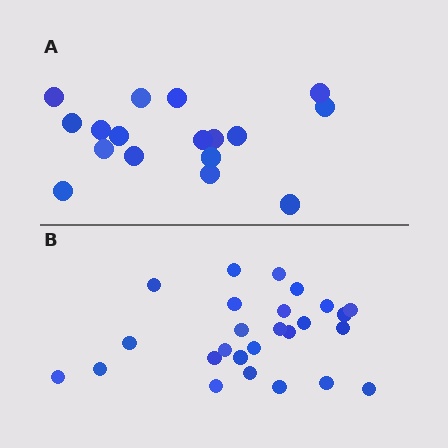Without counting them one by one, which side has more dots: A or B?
Region B (the bottom region) has more dots.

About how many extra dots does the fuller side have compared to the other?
Region B has roughly 8 or so more dots than region A.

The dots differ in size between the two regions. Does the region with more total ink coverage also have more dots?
No. Region A has more total ink coverage because its dots are larger, but region B actually contains more individual dots. Total area can be misleading — the number of items is what matters here.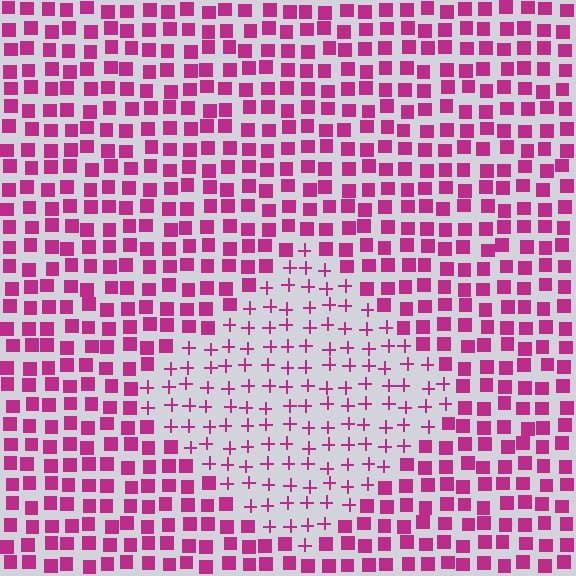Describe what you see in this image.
The image is filled with small magenta elements arranged in a uniform grid. A diamond-shaped region contains plus signs, while the surrounding area contains squares. The boundary is defined purely by the change in element shape.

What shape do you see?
I see a diamond.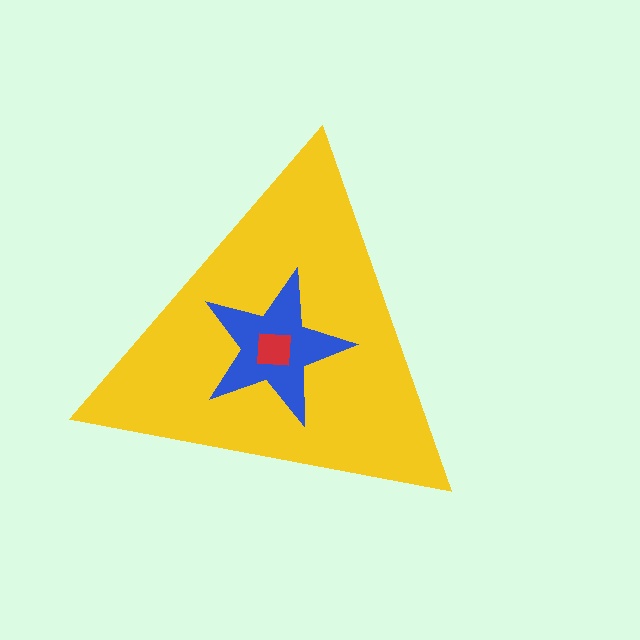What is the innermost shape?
The red square.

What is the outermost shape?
The yellow triangle.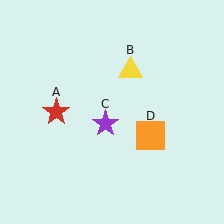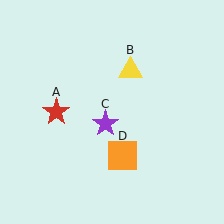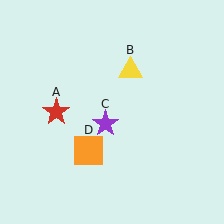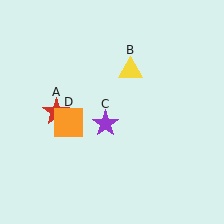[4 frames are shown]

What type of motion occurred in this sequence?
The orange square (object D) rotated clockwise around the center of the scene.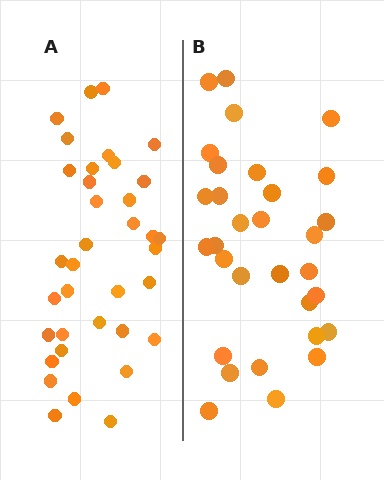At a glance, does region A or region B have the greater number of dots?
Region A (the left region) has more dots.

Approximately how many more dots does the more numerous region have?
Region A has about 5 more dots than region B.